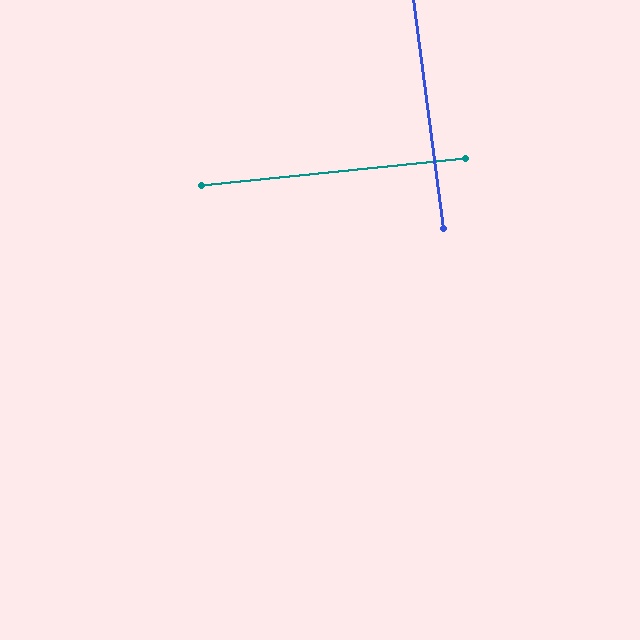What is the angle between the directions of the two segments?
Approximately 88 degrees.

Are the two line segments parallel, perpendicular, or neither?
Perpendicular — they meet at approximately 88°.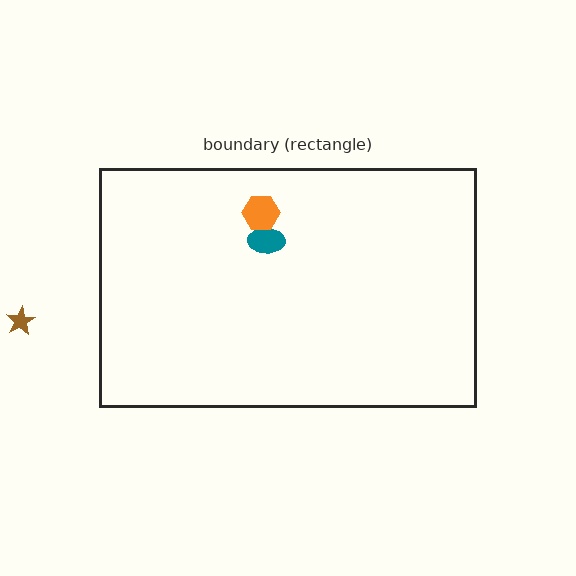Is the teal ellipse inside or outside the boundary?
Inside.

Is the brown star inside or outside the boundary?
Outside.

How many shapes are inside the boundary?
2 inside, 1 outside.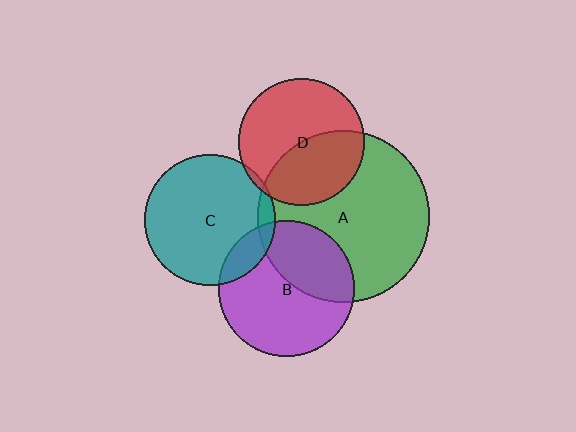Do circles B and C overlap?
Yes.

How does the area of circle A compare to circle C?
Approximately 1.7 times.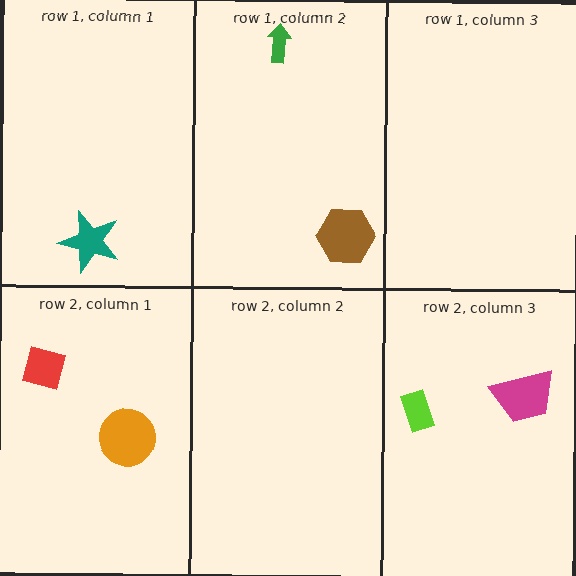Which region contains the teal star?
The row 1, column 1 region.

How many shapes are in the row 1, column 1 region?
1.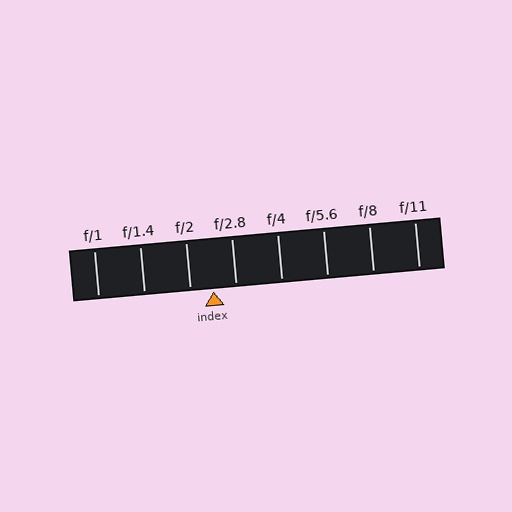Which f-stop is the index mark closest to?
The index mark is closest to f/2.8.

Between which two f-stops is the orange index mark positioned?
The index mark is between f/2 and f/2.8.